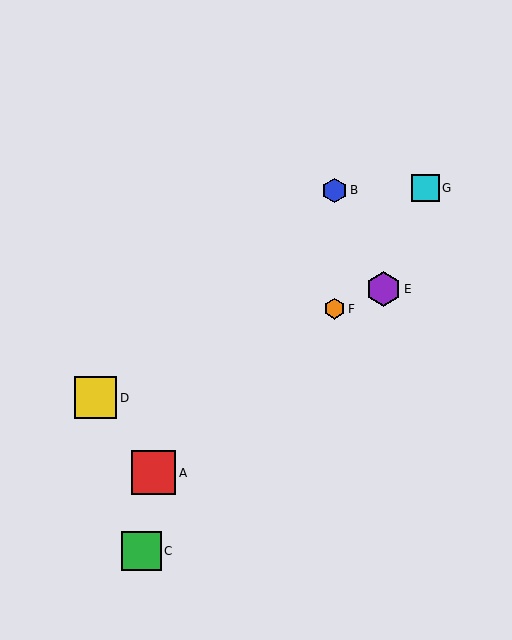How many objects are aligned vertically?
2 objects (B, F) are aligned vertically.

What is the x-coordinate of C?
Object C is at x≈141.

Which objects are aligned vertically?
Objects B, F are aligned vertically.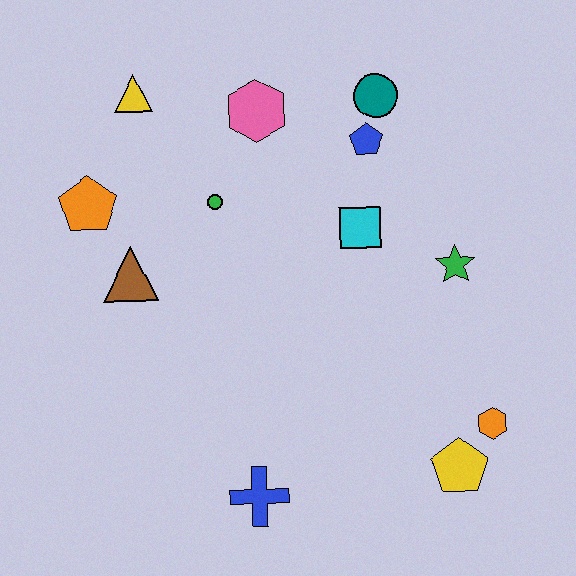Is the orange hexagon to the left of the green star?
No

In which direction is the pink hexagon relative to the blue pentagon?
The pink hexagon is to the left of the blue pentagon.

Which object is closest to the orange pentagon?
The brown triangle is closest to the orange pentagon.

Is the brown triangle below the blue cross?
No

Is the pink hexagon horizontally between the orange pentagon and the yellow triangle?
No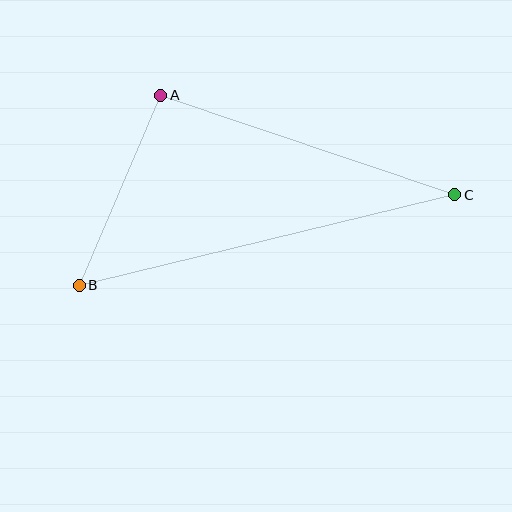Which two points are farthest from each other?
Points B and C are farthest from each other.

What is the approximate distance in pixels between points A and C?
The distance between A and C is approximately 311 pixels.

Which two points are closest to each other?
Points A and B are closest to each other.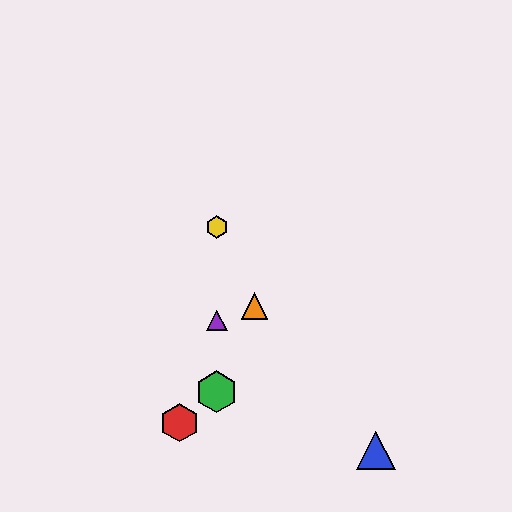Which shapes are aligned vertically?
The green hexagon, the yellow hexagon, the purple triangle are aligned vertically.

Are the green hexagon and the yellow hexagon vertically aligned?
Yes, both are at x≈217.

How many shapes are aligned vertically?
3 shapes (the green hexagon, the yellow hexagon, the purple triangle) are aligned vertically.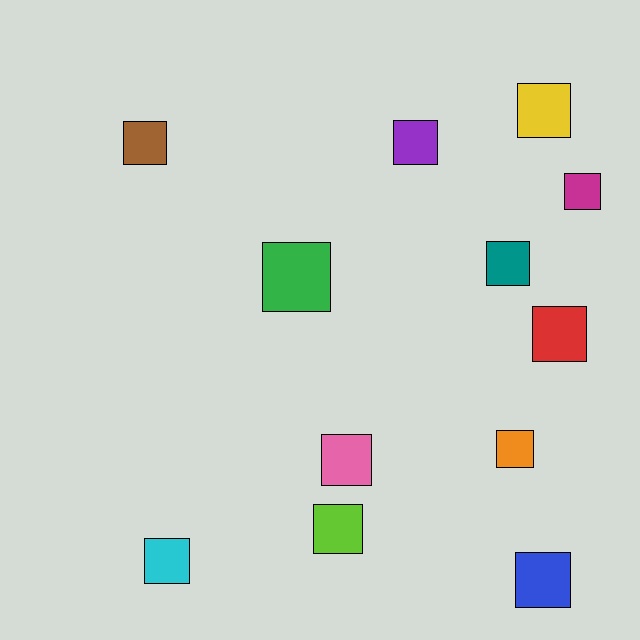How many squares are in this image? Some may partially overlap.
There are 12 squares.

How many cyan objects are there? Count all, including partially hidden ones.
There is 1 cyan object.